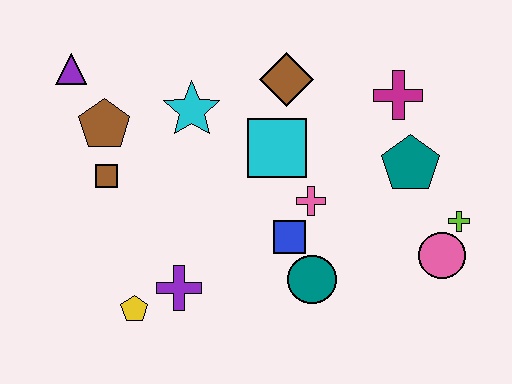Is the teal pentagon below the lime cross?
No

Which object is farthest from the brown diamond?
The yellow pentagon is farthest from the brown diamond.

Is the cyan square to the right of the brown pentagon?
Yes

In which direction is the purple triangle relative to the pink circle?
The purple triangle is to the left of the pink circle.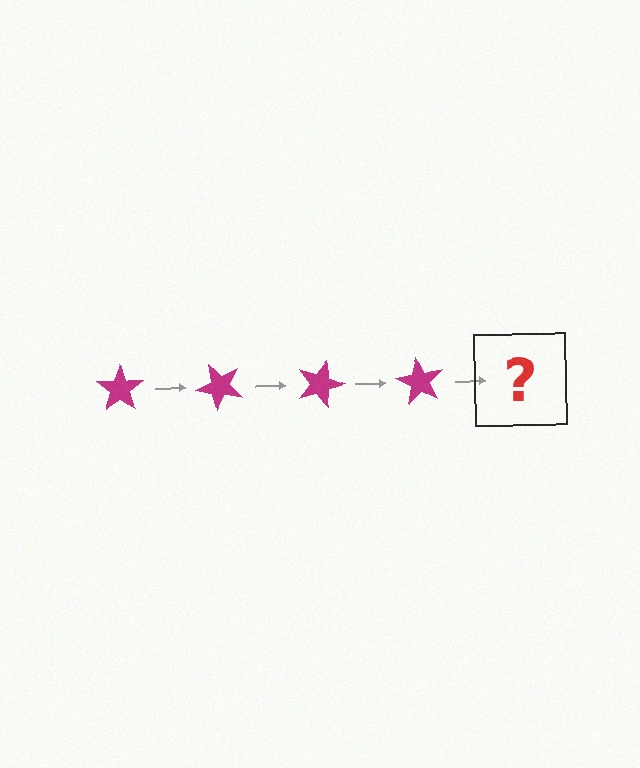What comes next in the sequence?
The next element should be a magenta star rotated 180 degrees.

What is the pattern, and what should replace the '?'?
The pattern is that the star rotates 45 degrees each step. The '?' should be a magenta star rotated 180 degrees.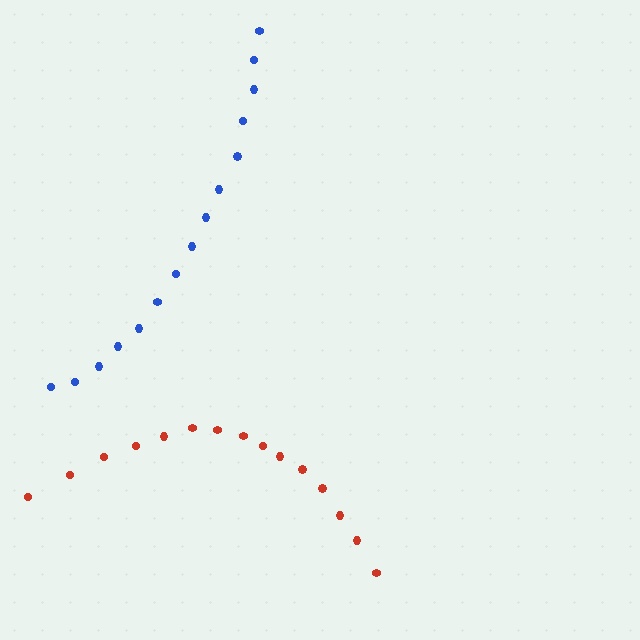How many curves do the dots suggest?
There are 2 distinct paths.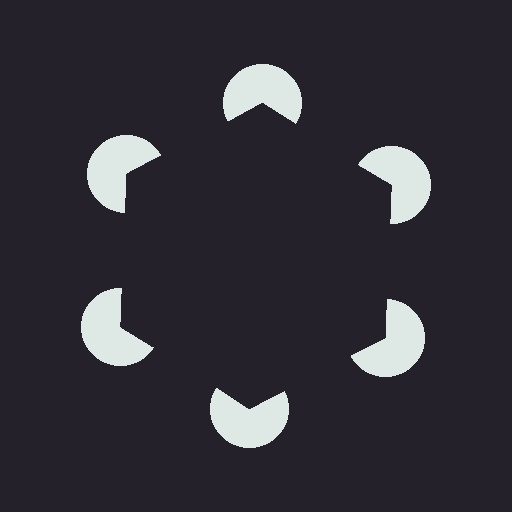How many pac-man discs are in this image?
There are 6 — one at each vertex of the illusory hexagon.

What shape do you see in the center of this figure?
An illusory hexagon — its edges are inferred from the aligned wedge cuts in the pac-man discs, not physically drawn.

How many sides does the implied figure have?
6 sides.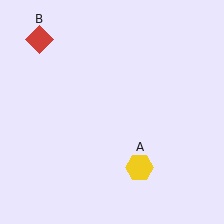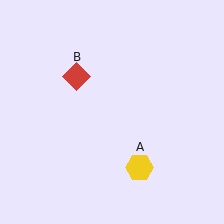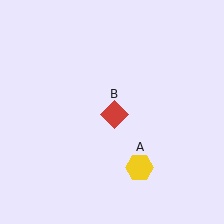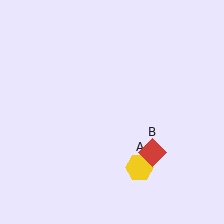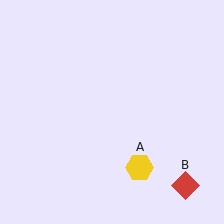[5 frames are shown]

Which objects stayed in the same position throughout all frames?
Yellow hexagon (object A) remained stationary.